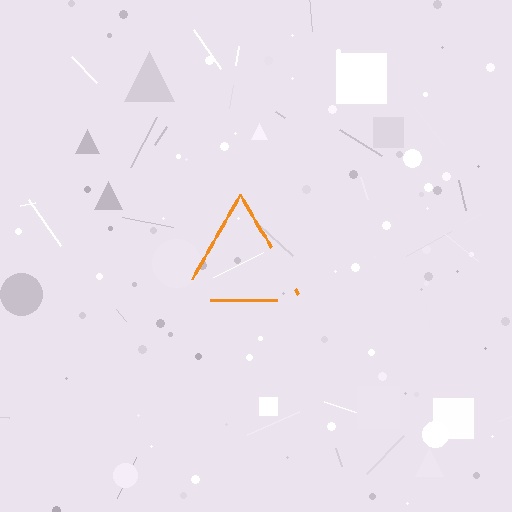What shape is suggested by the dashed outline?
The dashed outline suggests a triangle.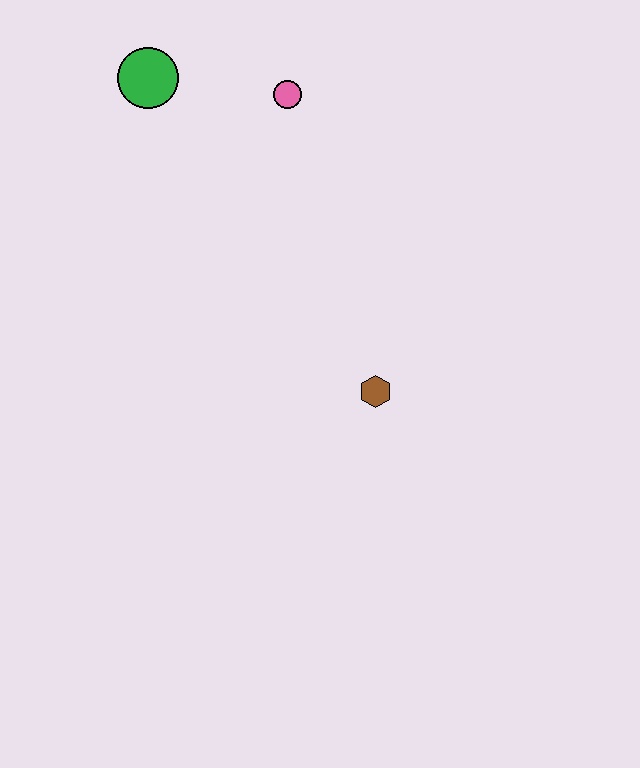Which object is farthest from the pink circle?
The brown hexagon is farthest from the pink circle.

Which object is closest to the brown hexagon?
The pink circle is closest to the brown hexagon.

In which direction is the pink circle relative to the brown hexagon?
The pink circle is above the brown hexagon.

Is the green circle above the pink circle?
Yes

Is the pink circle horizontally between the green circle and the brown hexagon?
Yes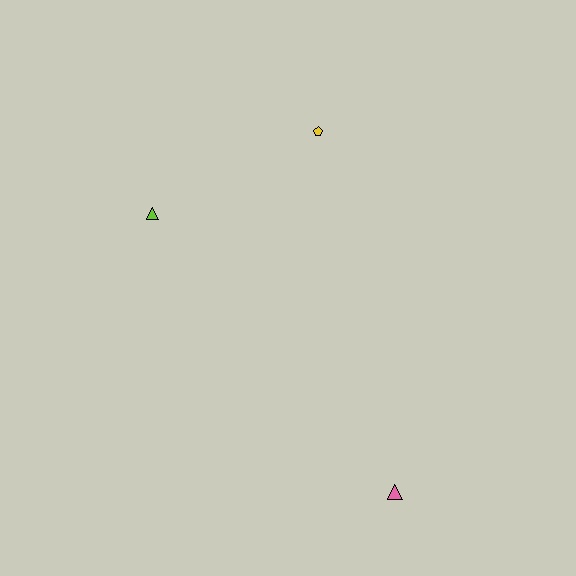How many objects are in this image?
There are 3 objects.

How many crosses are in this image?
There are no crosses.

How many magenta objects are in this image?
There are no magenta objects.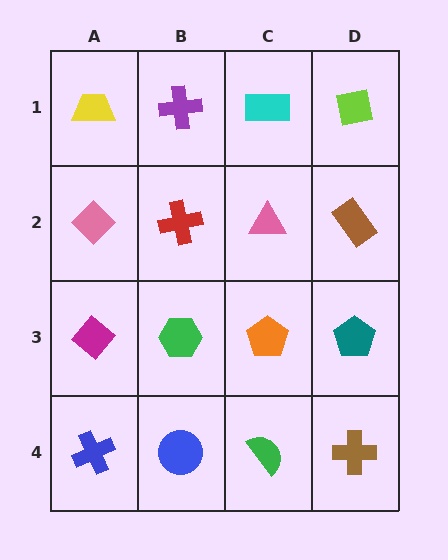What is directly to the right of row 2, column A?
A red cross.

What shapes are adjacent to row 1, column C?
A pink triangle (row 2, column C), a purple cross (row 1, column B), a lime square (row 1, column D).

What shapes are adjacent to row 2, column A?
A yellow trapezoid (row 1, column A), a magenta diamond (row 3, column A), a red cross (row 2, column B).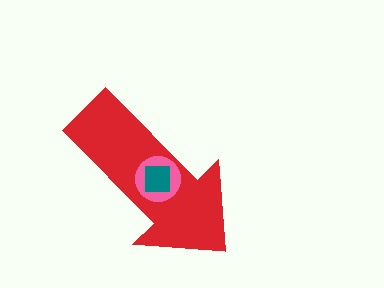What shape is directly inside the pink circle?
The teal square.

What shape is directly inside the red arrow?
The pink circle.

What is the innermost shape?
The teal square.